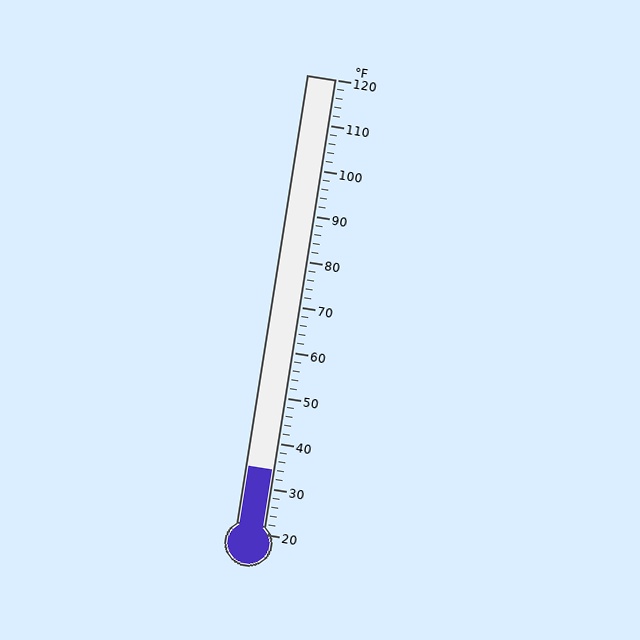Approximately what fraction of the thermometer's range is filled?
The thermometer is filled to approximately 15% of its range.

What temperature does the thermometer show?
The thermometer shows approximately 34°F.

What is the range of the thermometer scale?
The thermometer scale ranges from 20°F to 120°F.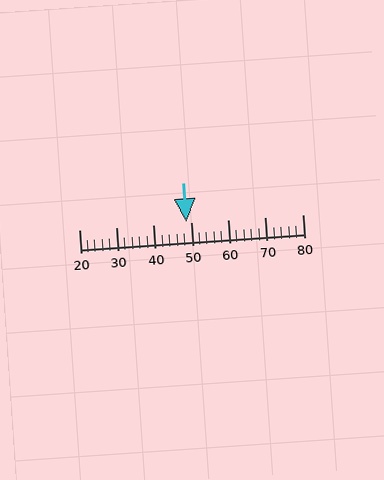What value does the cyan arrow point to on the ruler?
The cyan arrow points to approximately 49.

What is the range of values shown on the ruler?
The ruler shows values from 20 to 80.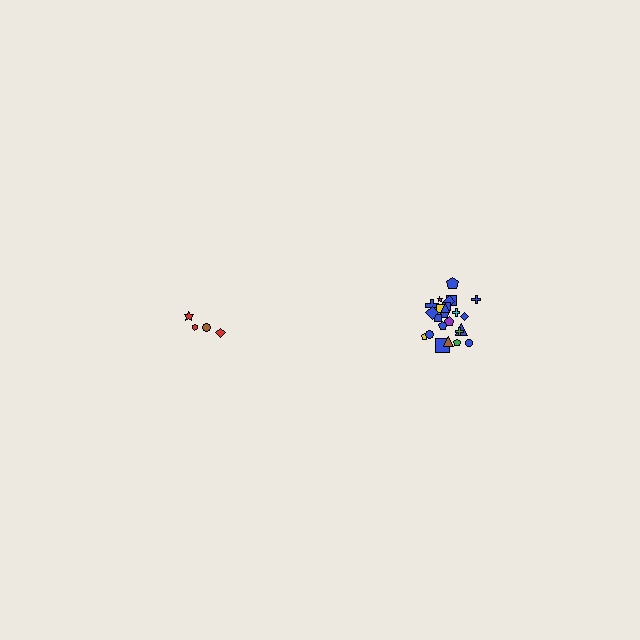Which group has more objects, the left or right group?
The right group.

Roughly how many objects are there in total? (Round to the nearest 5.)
Roughly 30 objects in total.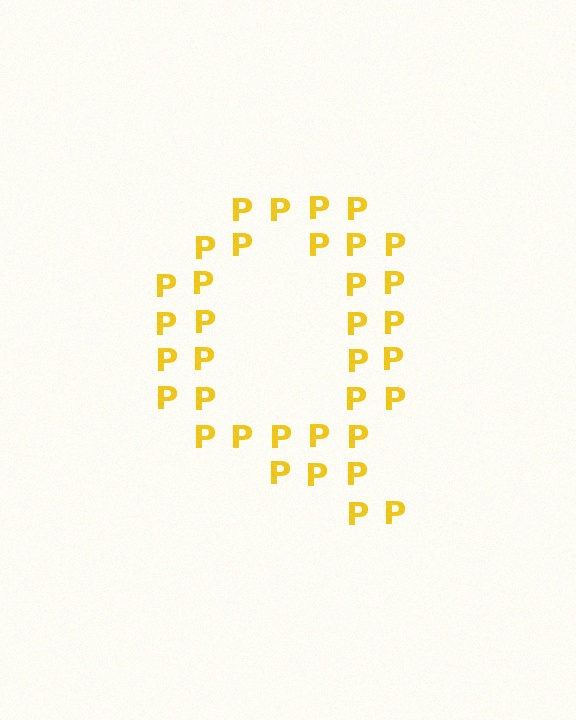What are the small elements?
The small elements are letter P's.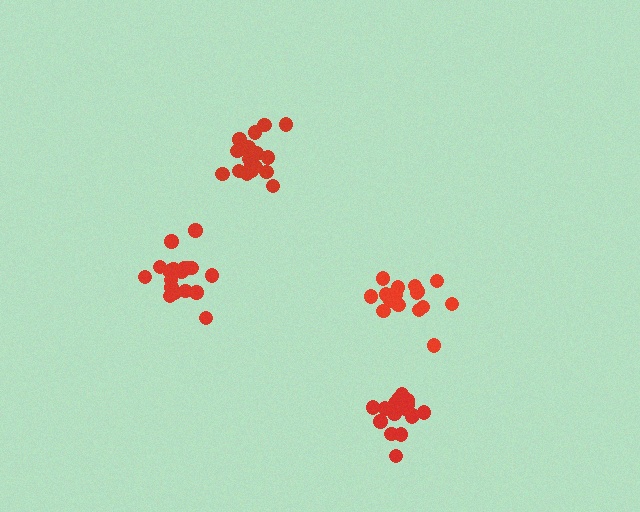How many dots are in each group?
Group 1: 18 dots, Group 2: 18 dots, Group 3: 18 dots, Group 4: 17 dots (71 total).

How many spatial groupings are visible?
There are 4 spatial groupings.